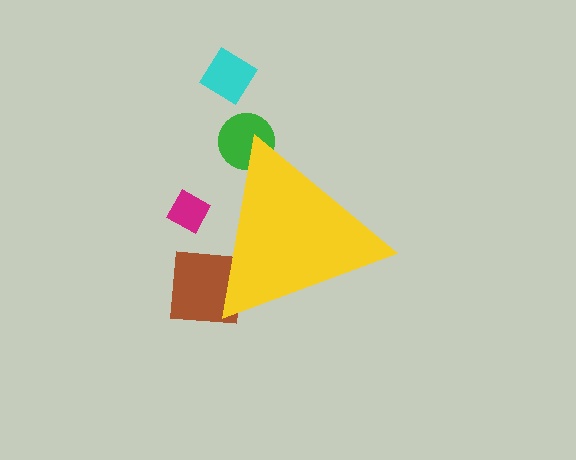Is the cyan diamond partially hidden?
No, the cyan diamond is fully visible.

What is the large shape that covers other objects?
A yellow triangle.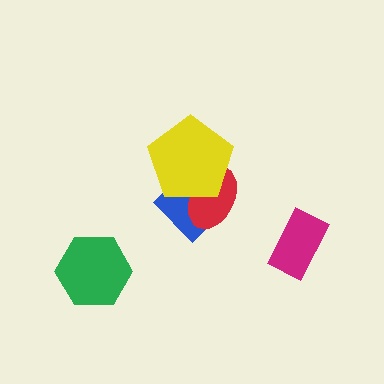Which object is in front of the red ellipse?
The yellow pentagon is in front of the red ellipse.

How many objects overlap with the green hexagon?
0 objects overlap with the green hexagon.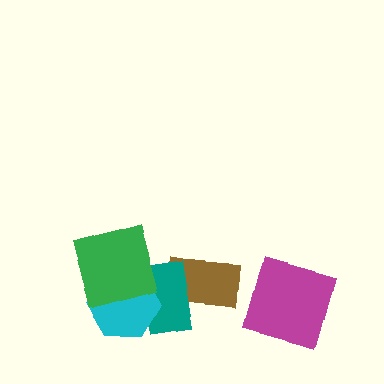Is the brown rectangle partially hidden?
Yes, it is partially covered by another shape.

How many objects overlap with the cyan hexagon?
2 objects overlap with the cyan hexagon.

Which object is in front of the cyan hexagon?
The green square is in front of the cyan hexagon.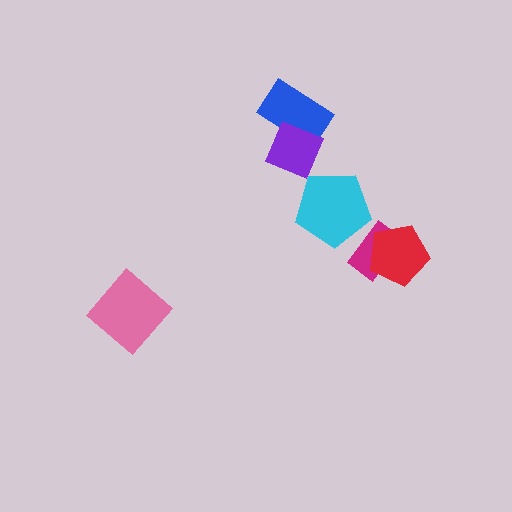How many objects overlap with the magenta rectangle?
2 objects overlap with the magenta rectangle.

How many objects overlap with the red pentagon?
1 object overlaps with the red pentagon.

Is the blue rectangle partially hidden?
Yes, it is partially covered by another shape.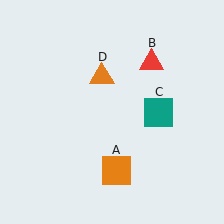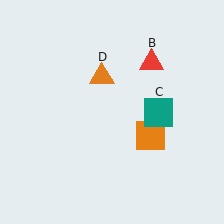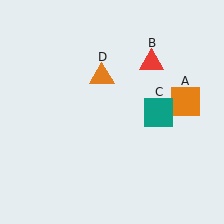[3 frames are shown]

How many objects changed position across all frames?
1 object changed position: orange square (object A).